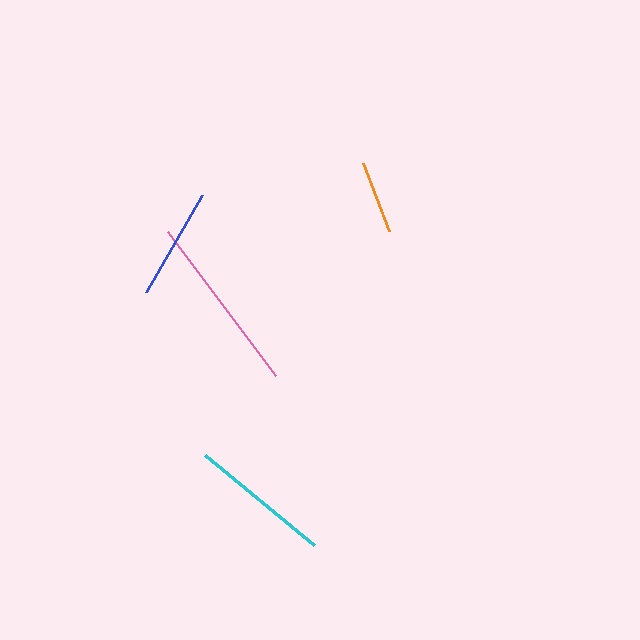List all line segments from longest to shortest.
From longest to shortest: pink, cyan, blue, orange.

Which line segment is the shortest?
The orange line is the shortest at approximately 72 pixels.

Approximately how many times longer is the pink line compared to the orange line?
The pink line is approximately 2.5 times the length of the orange line.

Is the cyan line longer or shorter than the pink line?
The pink line is longer than the cyan line.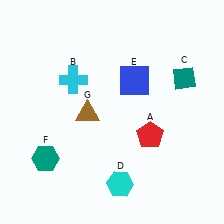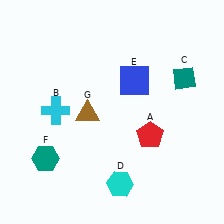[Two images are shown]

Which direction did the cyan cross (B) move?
The cyan cross (B) moved down.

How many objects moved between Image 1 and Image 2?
1 object moved between the two images.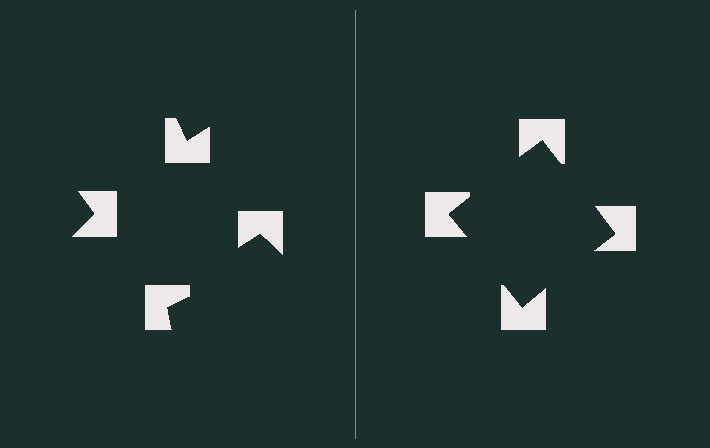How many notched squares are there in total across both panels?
8 — 4 on each side.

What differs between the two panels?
The notched squares are positioned identically on both sides; only the wedge orientations differ. On the right they align to a square; on the left they are misaligned.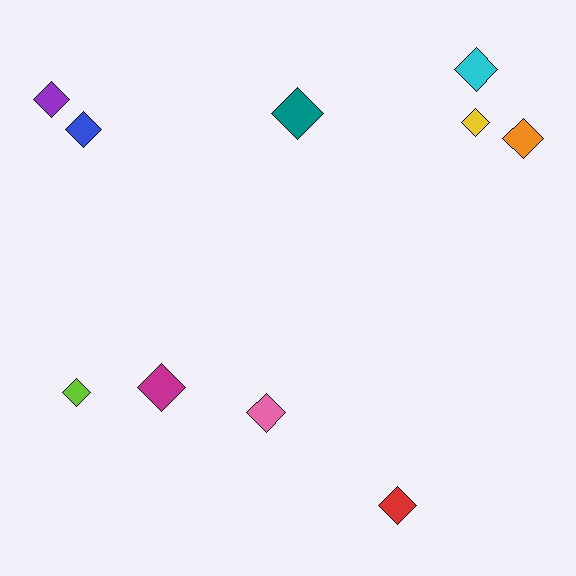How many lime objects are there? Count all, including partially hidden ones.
There is 1 lime object.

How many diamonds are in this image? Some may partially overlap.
There are 10 diamonds.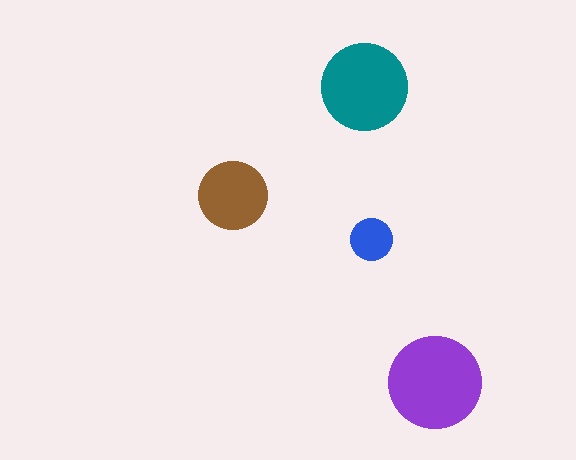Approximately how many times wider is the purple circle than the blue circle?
About 2 times wider.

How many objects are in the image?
There are 4 objects in the image.